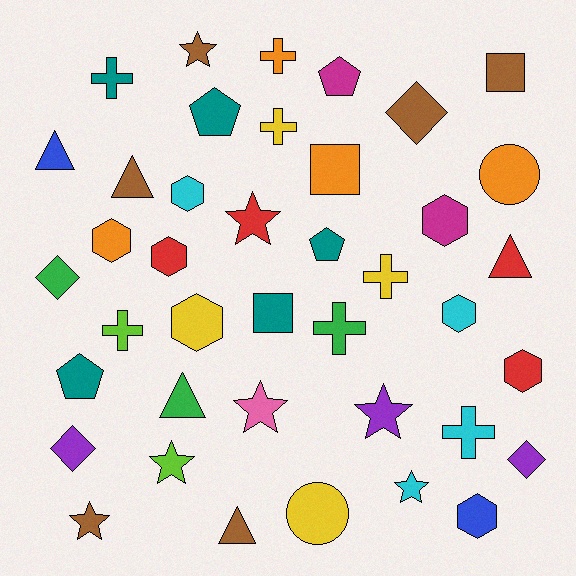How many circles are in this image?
There are 2 circles.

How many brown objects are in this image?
There are 6 brown objects.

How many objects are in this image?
There are 40 objects.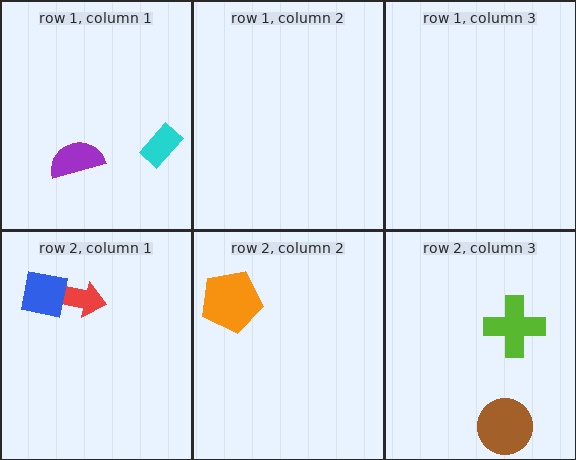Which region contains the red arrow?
The row 2, column 1 region.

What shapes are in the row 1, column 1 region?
The cyan rectangle, the purple semicircle.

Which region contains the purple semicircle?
The row 1, column 1 region.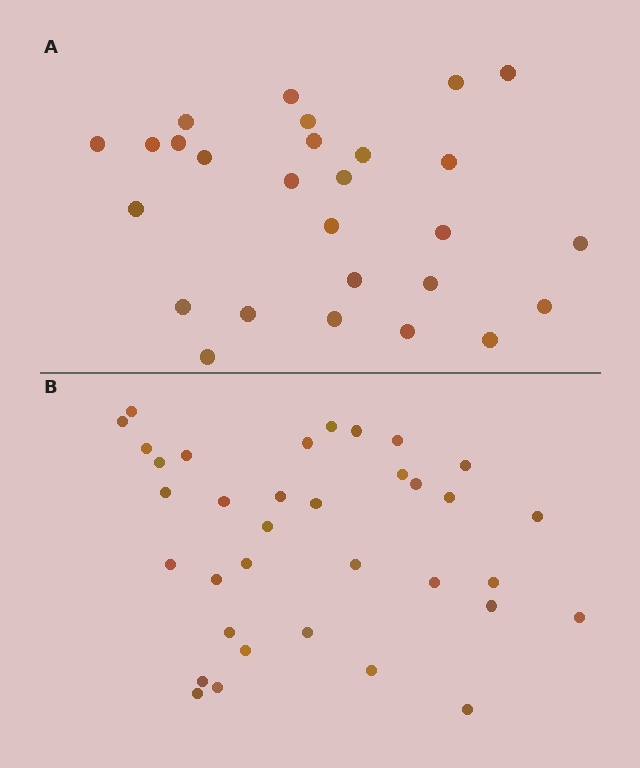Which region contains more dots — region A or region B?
Region B (the bottom region) has more dots.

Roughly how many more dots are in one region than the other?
Region B has roughly 8 or so more dots than region A.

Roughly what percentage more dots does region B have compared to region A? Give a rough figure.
About 30% more.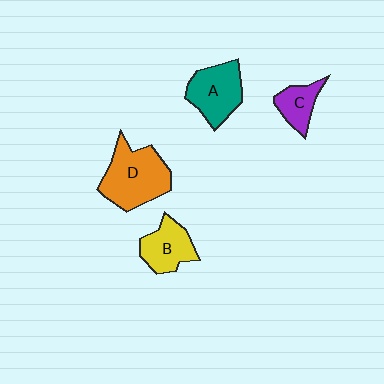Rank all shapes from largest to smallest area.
From largest to smallest: D (orange), A (teal), B (yellow), C (purple).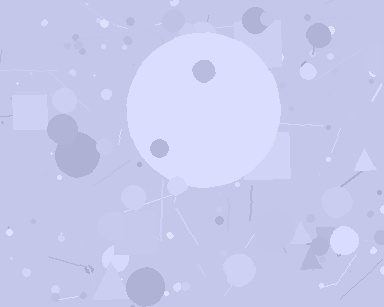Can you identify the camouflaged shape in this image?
The camouflaged shape is a circle.